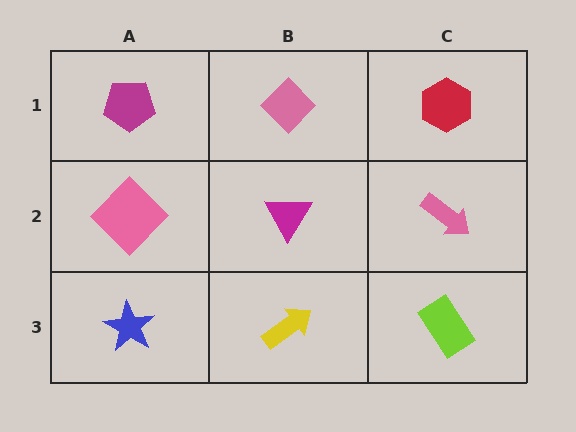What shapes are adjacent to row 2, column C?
A red hexagon (row 1, column C), a lime rectangle (row 3, column C), a magenta triangle (row 2, column B).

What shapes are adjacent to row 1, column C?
A pink arrow (row 2, column C), a pink diamond (row 1, column B).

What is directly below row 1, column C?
A pink arrow.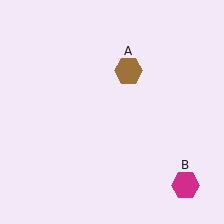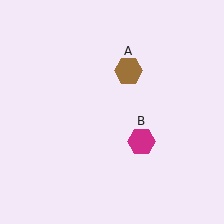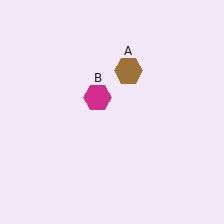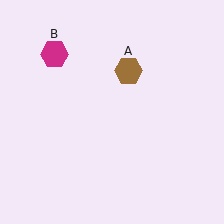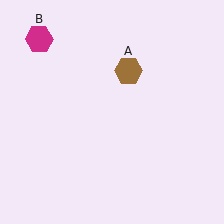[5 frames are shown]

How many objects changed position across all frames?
1 object changed position: magenta hexagon (object B).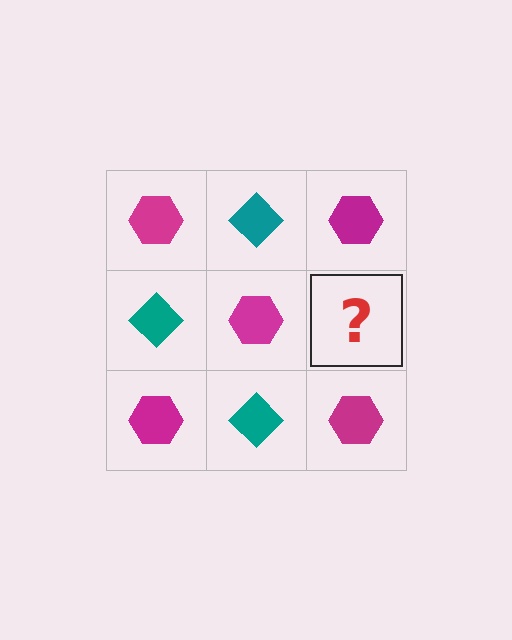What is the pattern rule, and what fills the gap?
The rule is that it alternates magenta hexagon and teal diamond in a checkerboard pattern. The gap should be filled with a teal diamond.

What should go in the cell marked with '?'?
The missing cell should contain a teal diamond.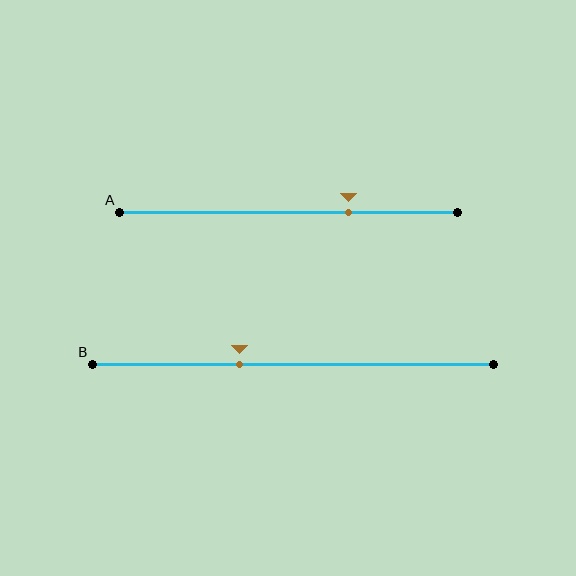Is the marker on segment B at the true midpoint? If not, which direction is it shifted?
No, the marker on segment B is shifted to the left by about 13% of the segment length.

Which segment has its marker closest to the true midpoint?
Segment B has its marker closest to the true midpoint.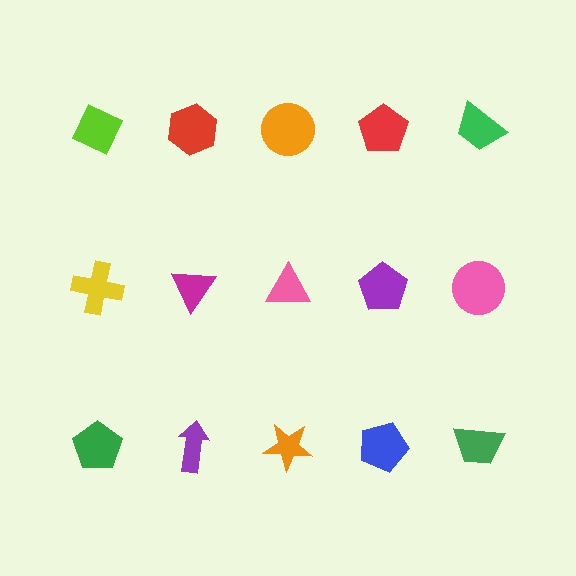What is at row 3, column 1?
A green pentagon.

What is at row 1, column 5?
A green trapezoid.